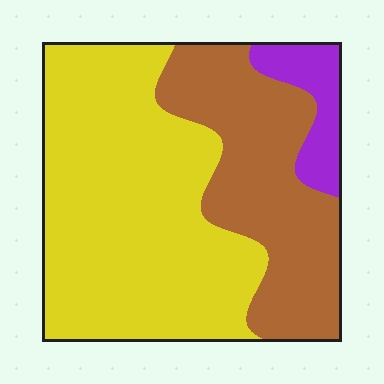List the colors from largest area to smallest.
From largest to smallest: yellow, brown, purple.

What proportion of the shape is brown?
Brown covers around 35% of the shape.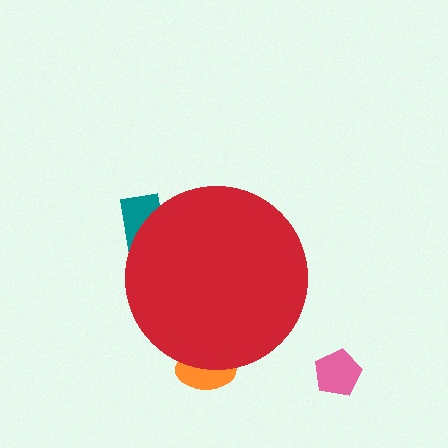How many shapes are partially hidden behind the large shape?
2 shapes are partially hidden.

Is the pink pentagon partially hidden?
No, the pink pentagon is fully visible.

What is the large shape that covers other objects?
A red circle.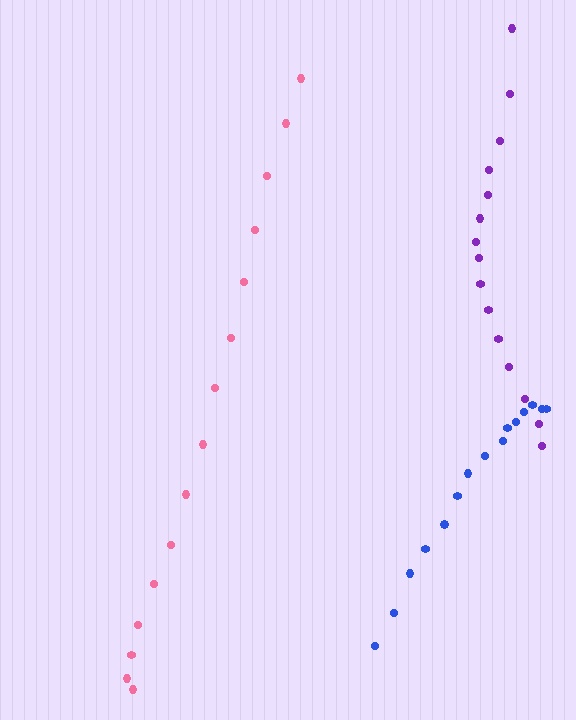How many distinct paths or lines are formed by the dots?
There are 3 distinct paths.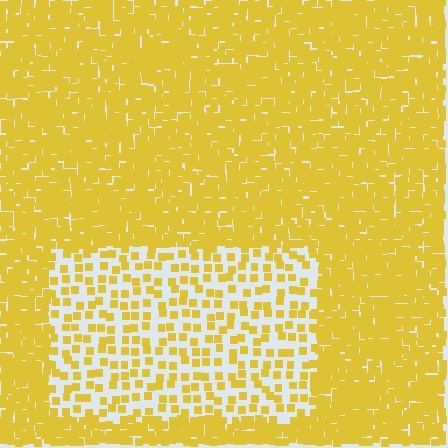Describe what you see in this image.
The image contains small yellow elements arranged at two different densities. A rectangle-shaped region is visible where the elements are less densely packed than the surrounding area.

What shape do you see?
I see a rectangle.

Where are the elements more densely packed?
The elements are more densely packed outside the rectangle boundary.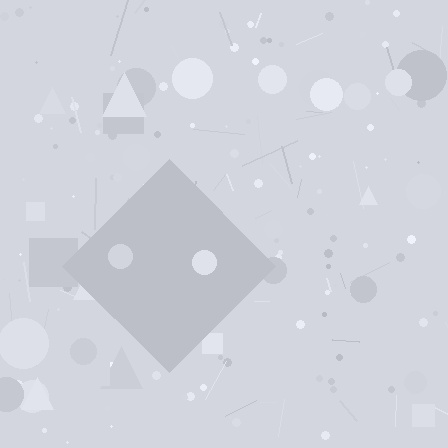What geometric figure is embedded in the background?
A diamond is embedded in the background.